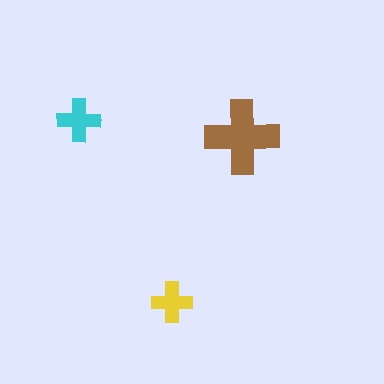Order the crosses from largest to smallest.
the brown one, the cyan one, the yellow one.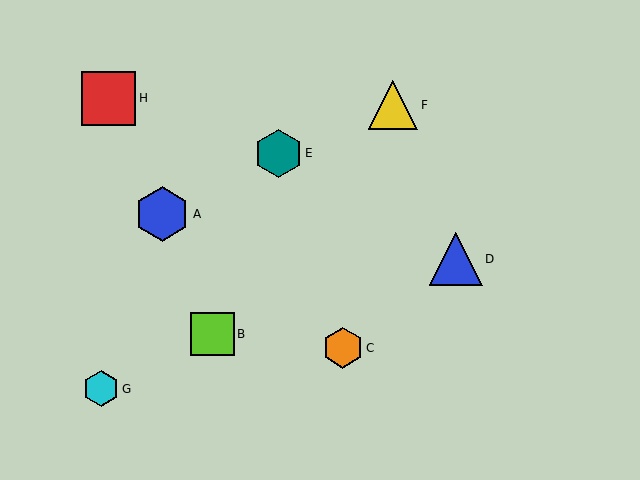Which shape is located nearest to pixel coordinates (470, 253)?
The blue triangle (labeled D) at (456, 259) is nearest to that location.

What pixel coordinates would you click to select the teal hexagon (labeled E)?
Click at (278, 153) to select the teal hexagon E.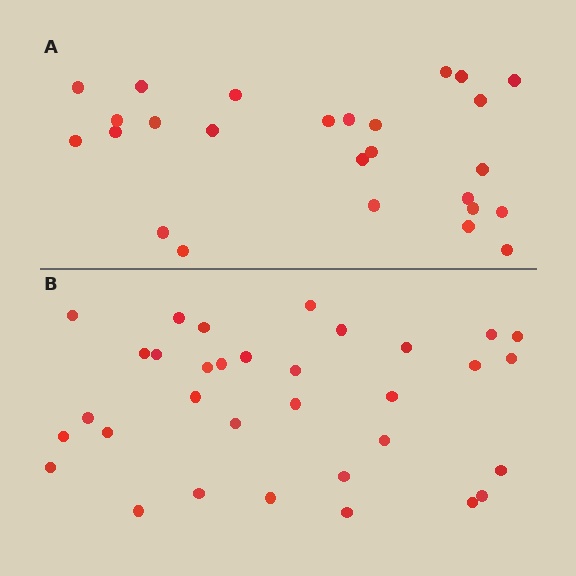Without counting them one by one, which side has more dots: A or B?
Region B (the bottom region) has more dots.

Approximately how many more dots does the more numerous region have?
Region B has roughly 8 or so more dots than region A.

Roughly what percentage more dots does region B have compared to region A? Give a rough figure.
About 25% more.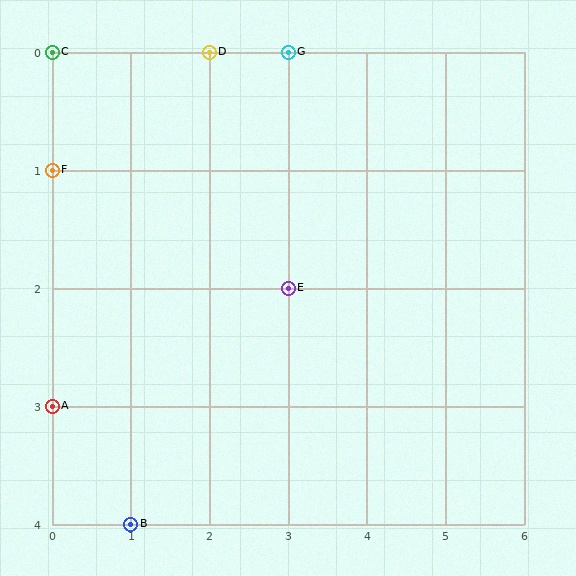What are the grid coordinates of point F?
Point F is at grid coordinates (0, 1).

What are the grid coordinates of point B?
Point B is at grid coordinates (1, 4).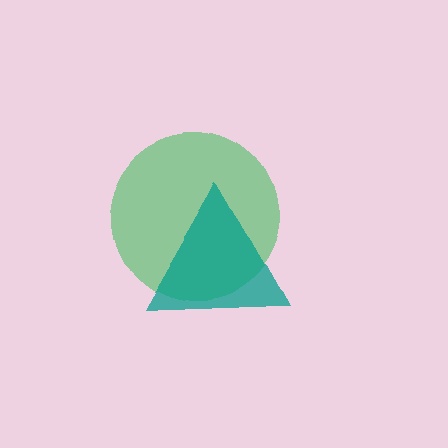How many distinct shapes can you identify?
There are 2 distinct shapes: a green circle, a teal triangle.